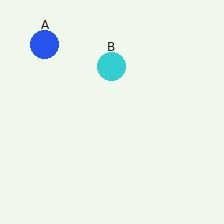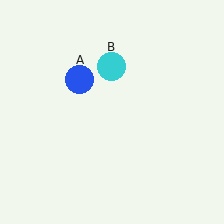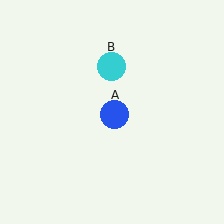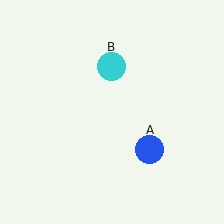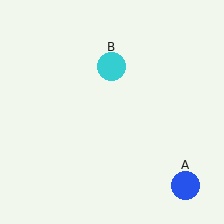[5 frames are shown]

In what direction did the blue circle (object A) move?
The blue circle (object A) moved down and to the right.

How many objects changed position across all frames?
1 object changed position: blue circle (object A).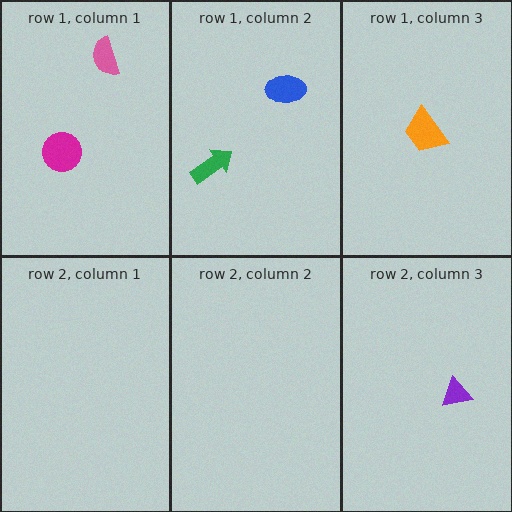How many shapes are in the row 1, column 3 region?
1.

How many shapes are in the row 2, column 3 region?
1.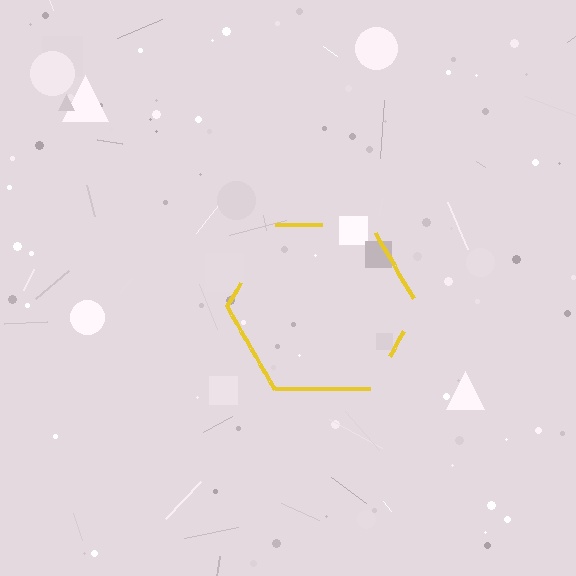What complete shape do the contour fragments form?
The contour fragments form a hexagon.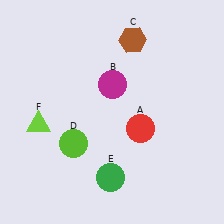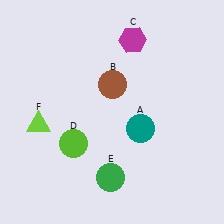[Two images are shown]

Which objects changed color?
A changed from red to teal. B changed from magenta to brown. C changed from brown to magenta.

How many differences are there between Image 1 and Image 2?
There are 3 differences between the two images.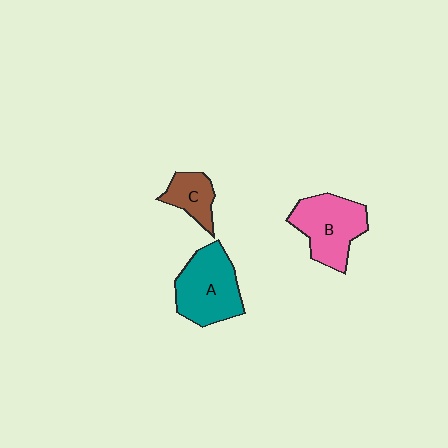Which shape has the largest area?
Shape A (teal).